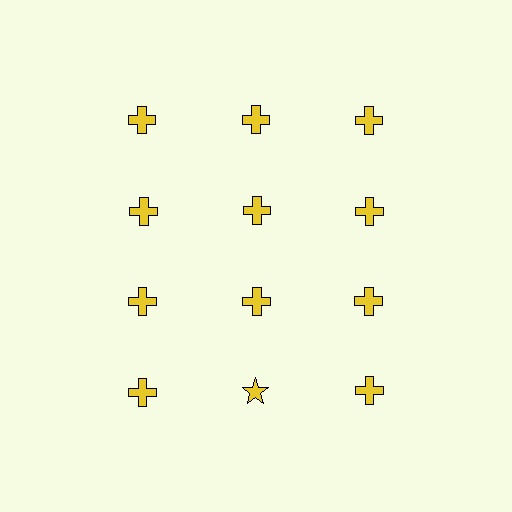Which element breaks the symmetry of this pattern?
The yellow star in the fourth row, second from left column breaks the symmetry. All other shapes are yellow crosses.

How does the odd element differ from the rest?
It has a different shape: star instead of cross.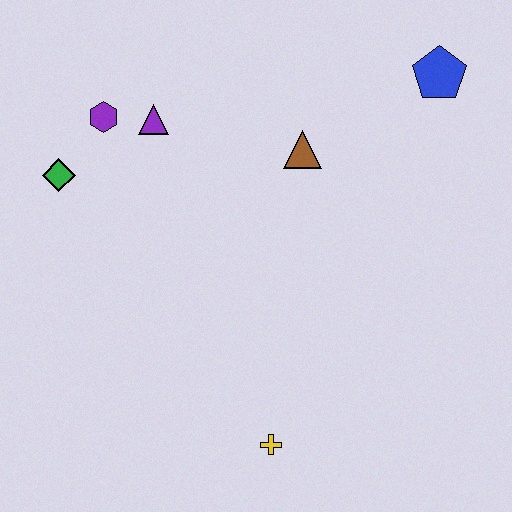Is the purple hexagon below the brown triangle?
No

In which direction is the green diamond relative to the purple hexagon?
The green diamond is below the purple hexagon.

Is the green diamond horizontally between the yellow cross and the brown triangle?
No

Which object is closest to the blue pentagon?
The brown triangle is closest to the blue pentagon.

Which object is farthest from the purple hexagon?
The yellow cross is farthest from the purple hexagon.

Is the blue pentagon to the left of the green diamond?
No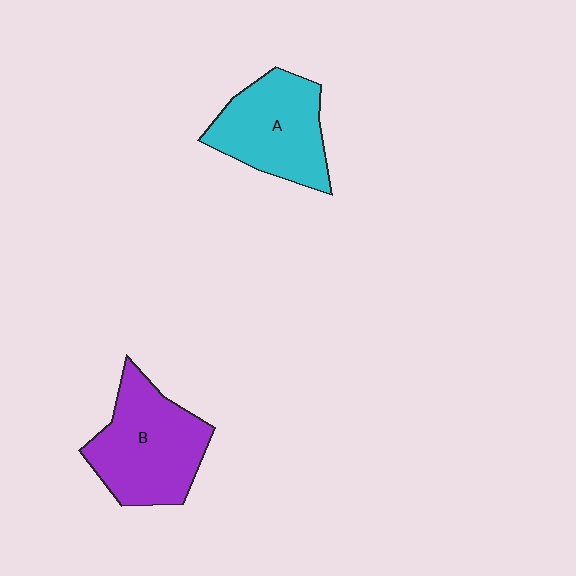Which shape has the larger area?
Shape B (purple).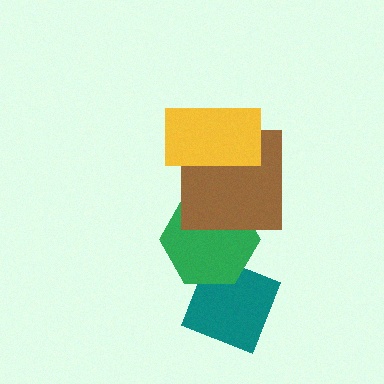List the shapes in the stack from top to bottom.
From top to bottom: the yellow rectangle, the brown square, the green hexagon, the teal diamond.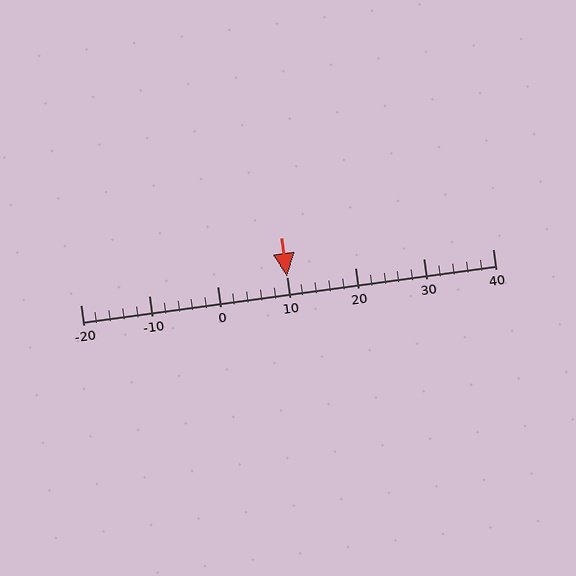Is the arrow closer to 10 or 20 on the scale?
The arrow is closer to 10.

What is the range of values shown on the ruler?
The ruler shows values from -20 to 40.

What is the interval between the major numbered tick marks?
The major tick marks are spaced 10 units apart.